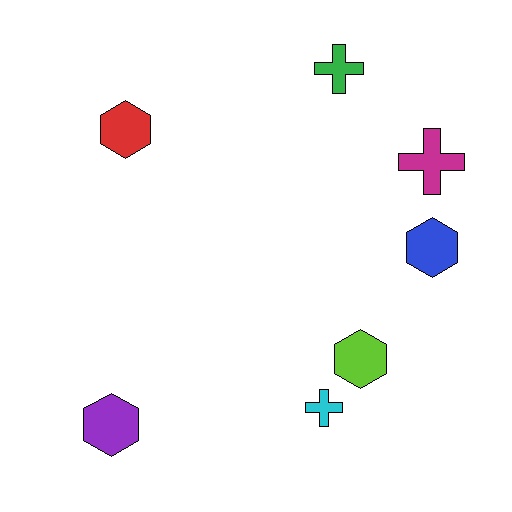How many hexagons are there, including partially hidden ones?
There are 4 hexagons.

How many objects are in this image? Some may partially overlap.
There are 7 objects.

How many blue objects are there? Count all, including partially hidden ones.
There is 1 blue object.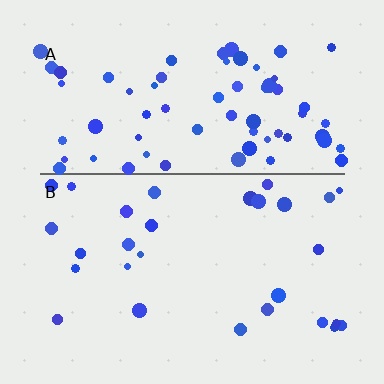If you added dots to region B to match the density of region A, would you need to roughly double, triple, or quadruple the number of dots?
Approximately double.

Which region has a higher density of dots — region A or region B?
A (the top).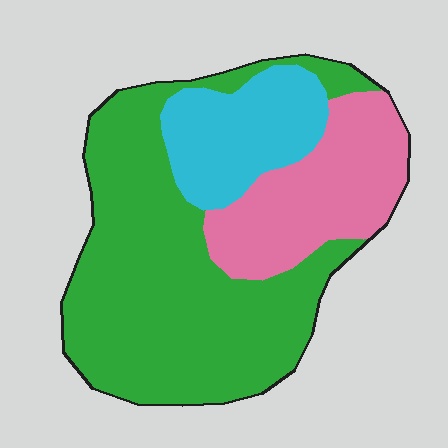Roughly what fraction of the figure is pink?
Pink takes up between a sixth and a third of the figure.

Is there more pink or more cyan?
Pink.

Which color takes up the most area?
Green, at roughly 60%.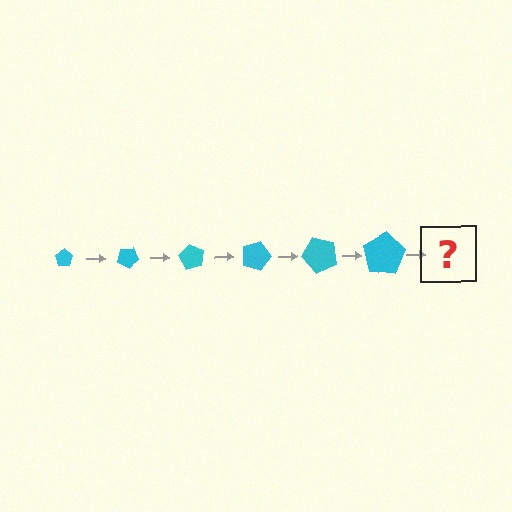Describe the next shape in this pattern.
It should be a pentagon, larger than the previous one and rotated 180 degrees from the start.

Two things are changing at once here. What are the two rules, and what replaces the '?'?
The two rules are that the pentagon grows larger each step and it rotates 30 degrees each step. The '?' should be a pentagon, larger than the previous one and rotated 180 degrees from the start.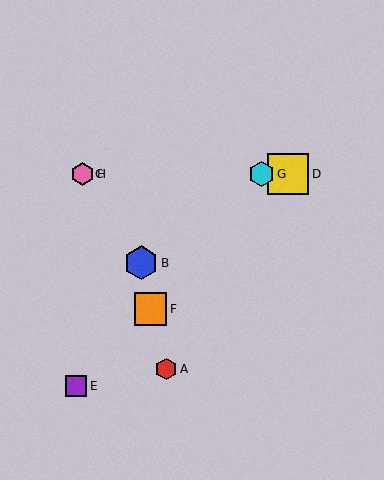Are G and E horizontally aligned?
No, G is at y≈174 and E is at y≈386.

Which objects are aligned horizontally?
Objects C, D, G, H are aligned horizontally.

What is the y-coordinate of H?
Object H is at y≈174.